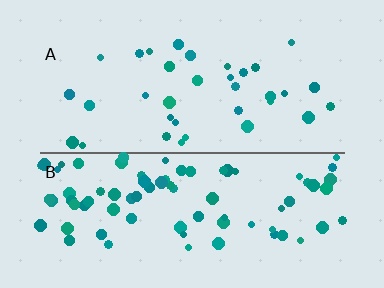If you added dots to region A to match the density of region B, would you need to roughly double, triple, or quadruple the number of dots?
Approximately double.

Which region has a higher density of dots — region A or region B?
B (the bottom).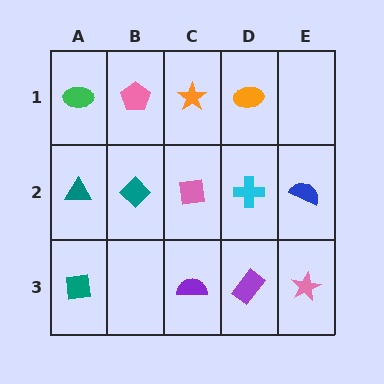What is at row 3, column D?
A purple rectangle.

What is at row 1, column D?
An orange ellipse.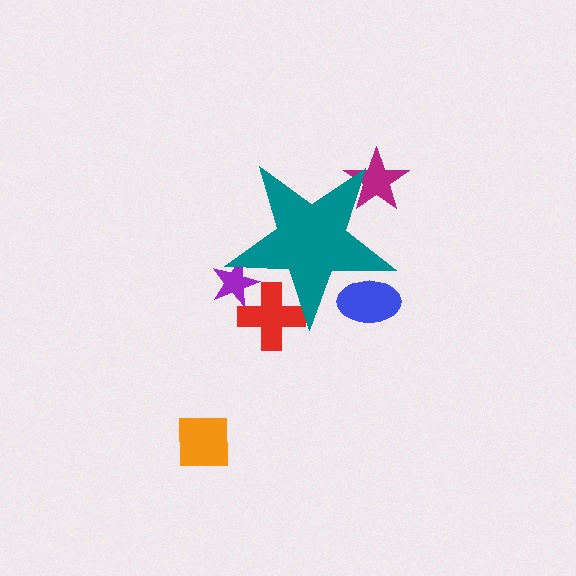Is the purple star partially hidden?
Yes, the purple star is partially hidden behind the teal star.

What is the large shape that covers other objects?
A teal star.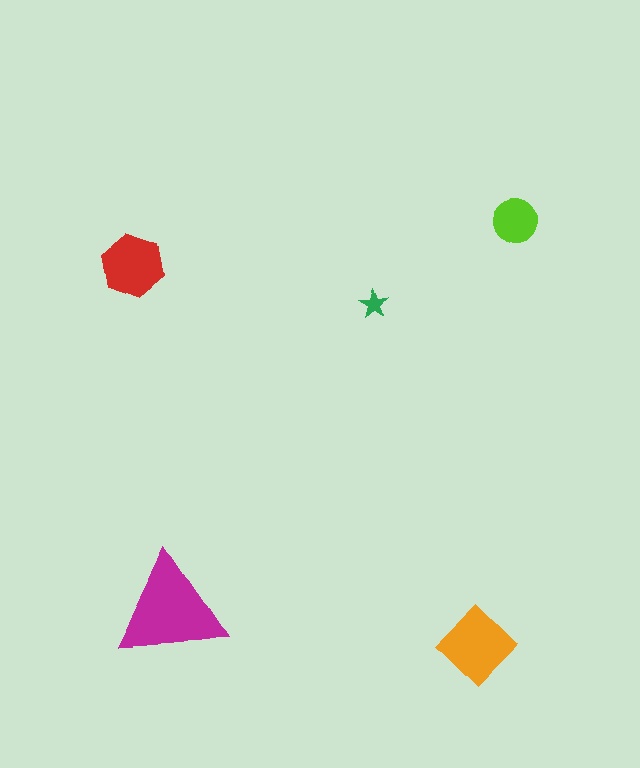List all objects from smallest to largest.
The green star, the lime circle, the red hexagon, the orange diamond, the magenta triangle.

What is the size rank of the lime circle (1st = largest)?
4th.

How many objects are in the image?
There are 5 objects in the image.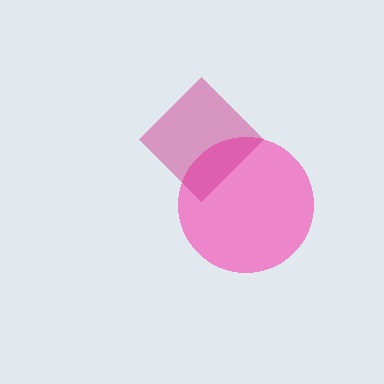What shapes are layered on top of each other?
The layered shapes are: a pink circle, a magenta diamond.